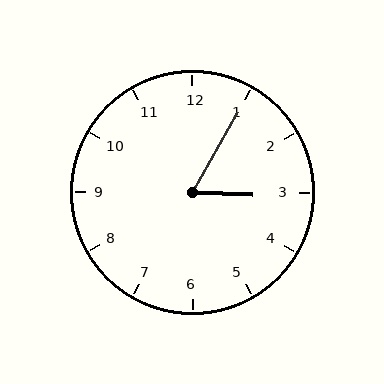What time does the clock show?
3:05.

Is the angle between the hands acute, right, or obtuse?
It is acute.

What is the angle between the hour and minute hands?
Approximately 62 degrees.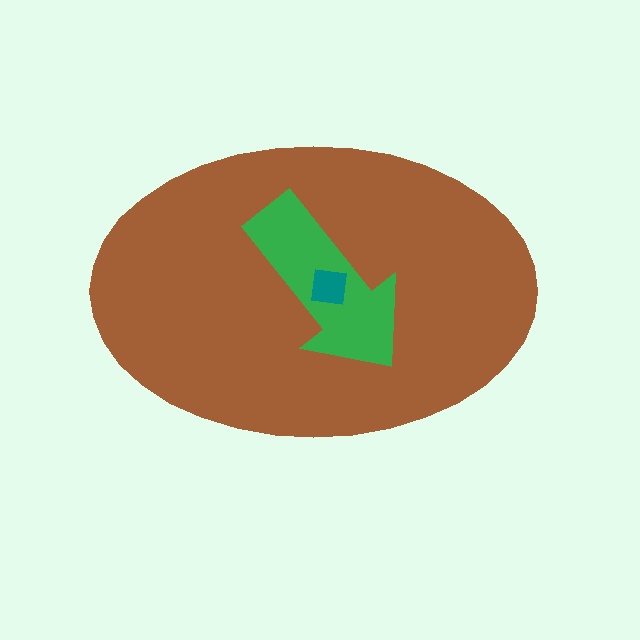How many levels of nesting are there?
3.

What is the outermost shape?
The brown ellipse.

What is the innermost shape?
The teal square.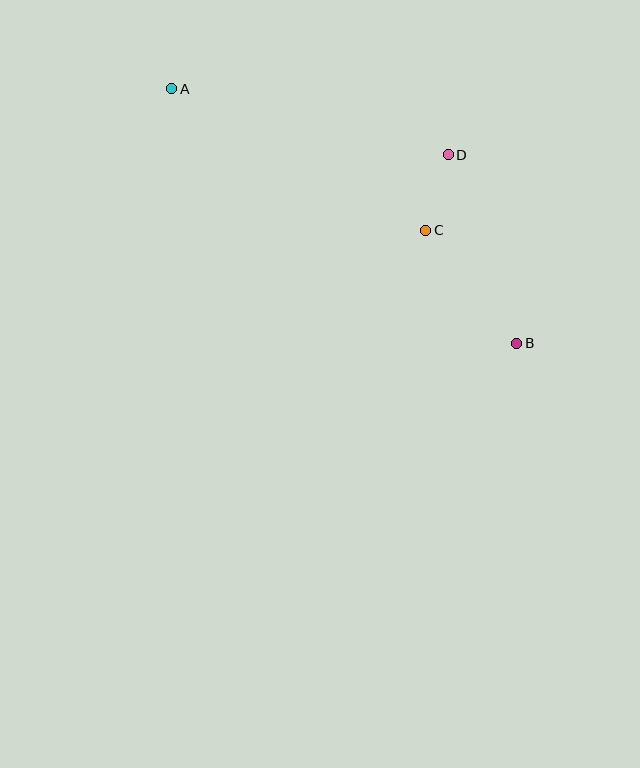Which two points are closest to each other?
Points C and D are closest to each other.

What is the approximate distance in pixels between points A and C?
The distance between A and C is approximately 291 pixels.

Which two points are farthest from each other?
Points A and B are farthest from each other.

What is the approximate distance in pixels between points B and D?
The distance between B and D is approximately 201 pixels.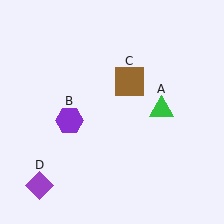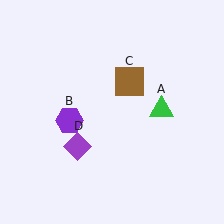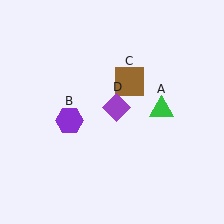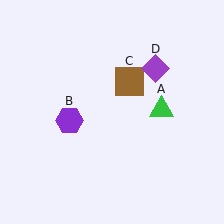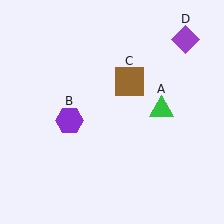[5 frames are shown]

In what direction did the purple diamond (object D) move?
The purple diamond (object D) moved up and to the right.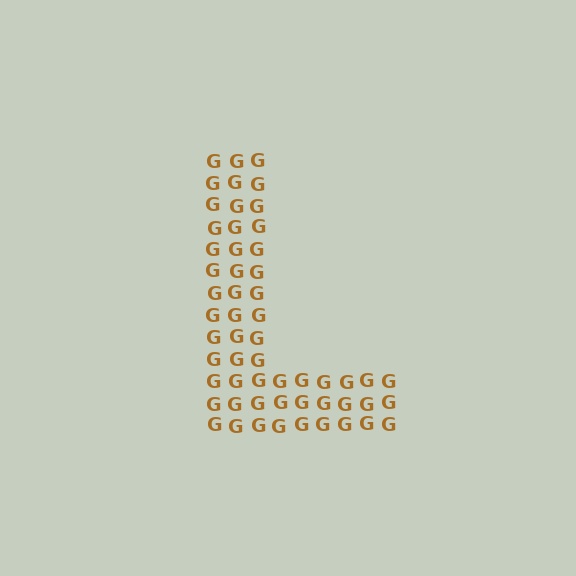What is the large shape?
The large shape is the letter L.